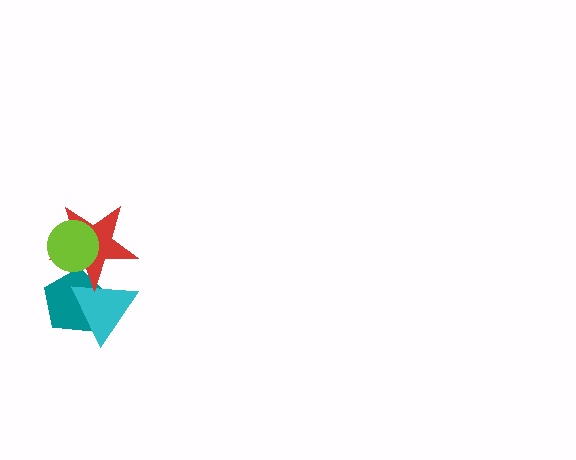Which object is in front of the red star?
The lime circle is in front of the red star.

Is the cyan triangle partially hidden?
Yes, it is partially covered by another shape.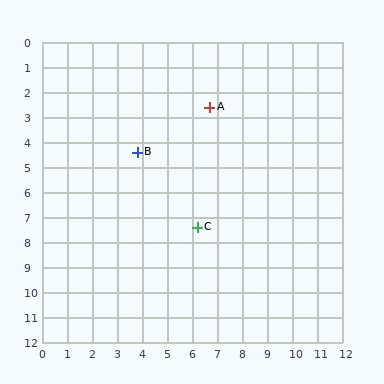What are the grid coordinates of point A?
Point A is at approximately (6.7, 2.6).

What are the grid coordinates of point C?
Point C is at approximately (6.2, 7.4).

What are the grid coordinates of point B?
Point B is at approximately (3.8, 4.4).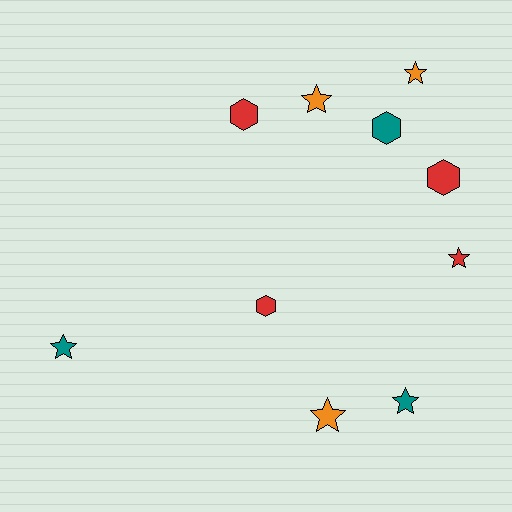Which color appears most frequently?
Red, with 4 objects.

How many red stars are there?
There is 1 red star.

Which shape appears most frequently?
Star, with 6 objects.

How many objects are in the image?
There are 10 objects.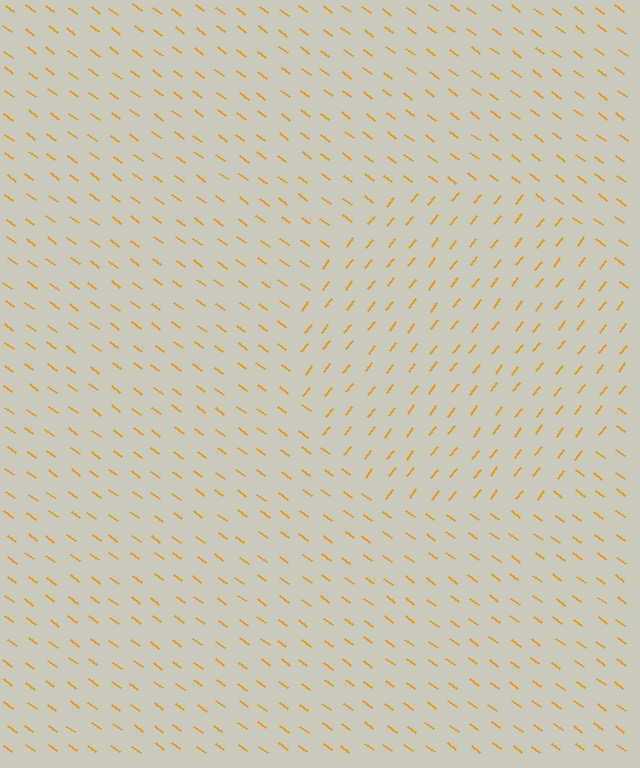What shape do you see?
I see a circle.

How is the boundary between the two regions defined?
The boundary is defined purely by a change in line orientation (approximately 88 degrees difference). All lines are the same color and thickness.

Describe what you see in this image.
The image is filled with small orange line segments. A circle region in the image has lines oriented differently from the surrounding lines, creating a visible texture boundary.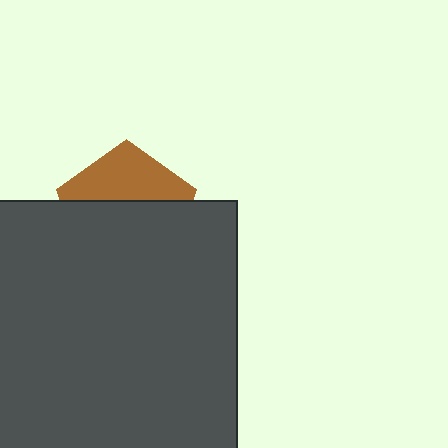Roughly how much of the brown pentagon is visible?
A small part of it is visible (roughly 37%).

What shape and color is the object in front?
The object in front is a dark gray square.